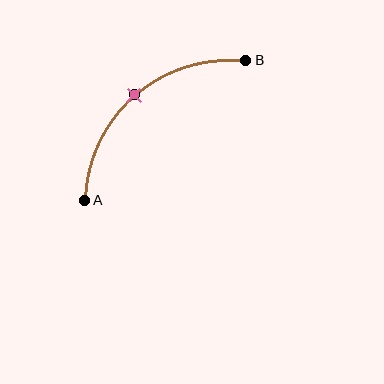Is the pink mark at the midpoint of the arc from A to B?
Yes. The pink mark lies on the arc at equal arc-length from both A and B — it is the arc midpoint.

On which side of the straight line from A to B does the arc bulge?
The arc bulges above and to the left of the straight line connecting A and B.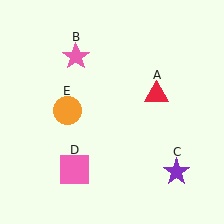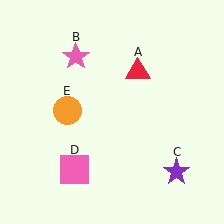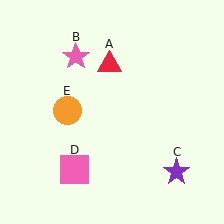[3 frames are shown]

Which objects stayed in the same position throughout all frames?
Pink star (object B) and purple star (object C) and pink square (object D) and orange circle (object E) remained stationary.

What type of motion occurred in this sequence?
The red triangle (object A) rotated counterclockwise around the center of the scene.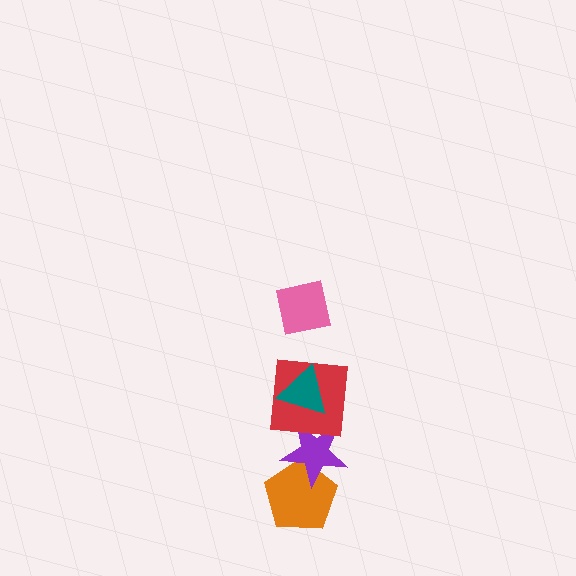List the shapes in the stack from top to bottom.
From top to bottom: the pink square, the teal triangle, the red square, the purple star, the orange pentagon.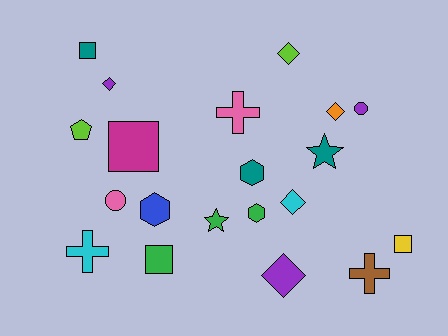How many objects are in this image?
There are 20 objects.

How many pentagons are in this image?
There is 1 pentagon.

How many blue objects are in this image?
There is 1 blue object.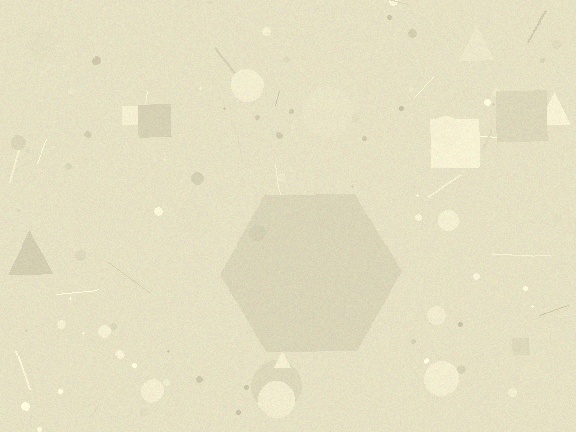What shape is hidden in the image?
A hexagon is hidden in the image.